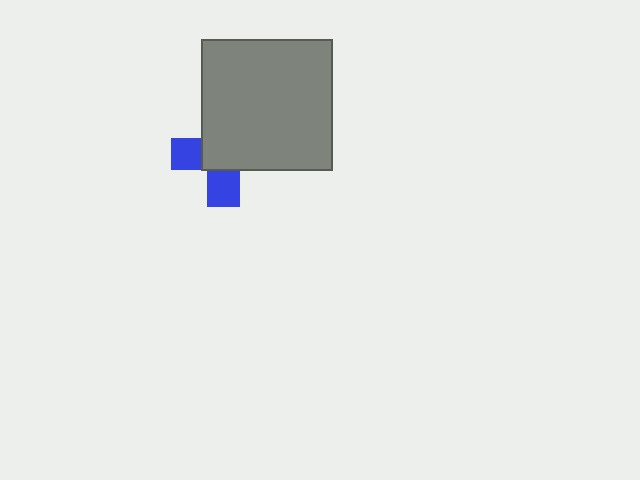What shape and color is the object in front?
The object in front is a gray square.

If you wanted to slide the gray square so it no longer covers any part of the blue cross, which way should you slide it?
Slide it toward the upper-right — that is the most direct way to separate the two shapes.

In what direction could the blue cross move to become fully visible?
The blue cross could move toward the lower-left. That would shift it out from behind the gray square entirely.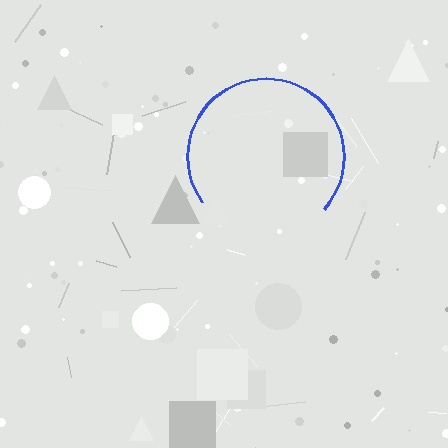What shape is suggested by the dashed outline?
The dashed outline suggests a circle.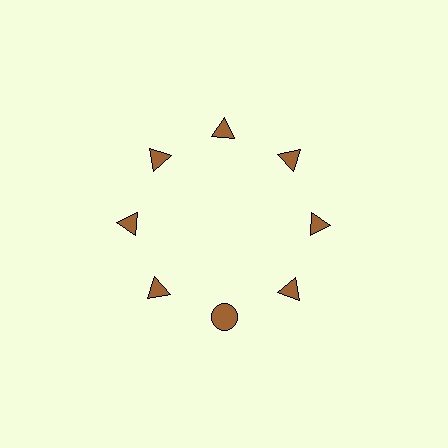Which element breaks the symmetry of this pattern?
The brown circle at roughly the 6 o'clock position breaks the symmetry. All other shapes are brown triangles.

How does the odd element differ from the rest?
It has a different shape: circle instead of triangle.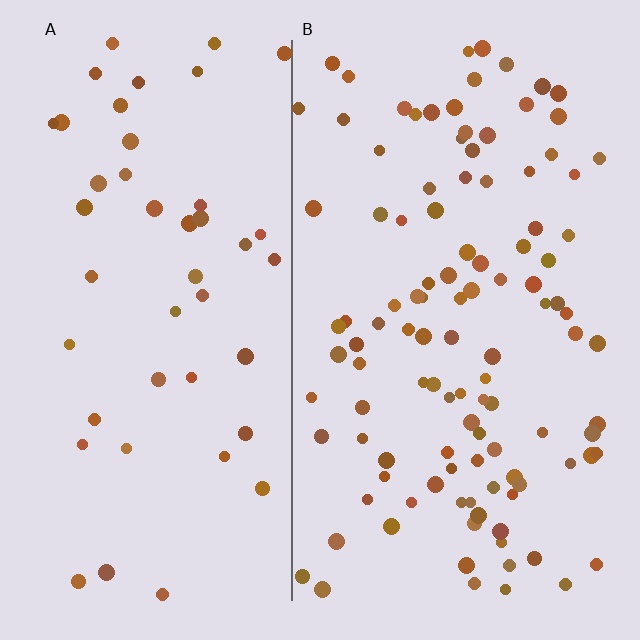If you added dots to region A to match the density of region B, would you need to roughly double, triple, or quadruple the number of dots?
Approximately double.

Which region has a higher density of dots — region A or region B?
B (the right).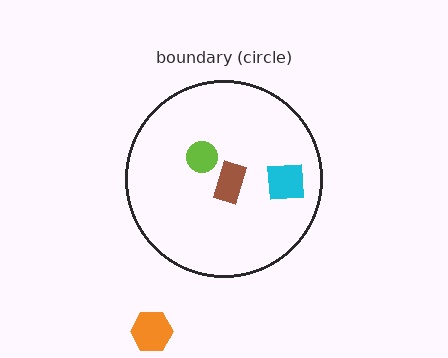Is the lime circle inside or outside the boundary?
Inside.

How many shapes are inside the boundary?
3 inside, 1 outside.